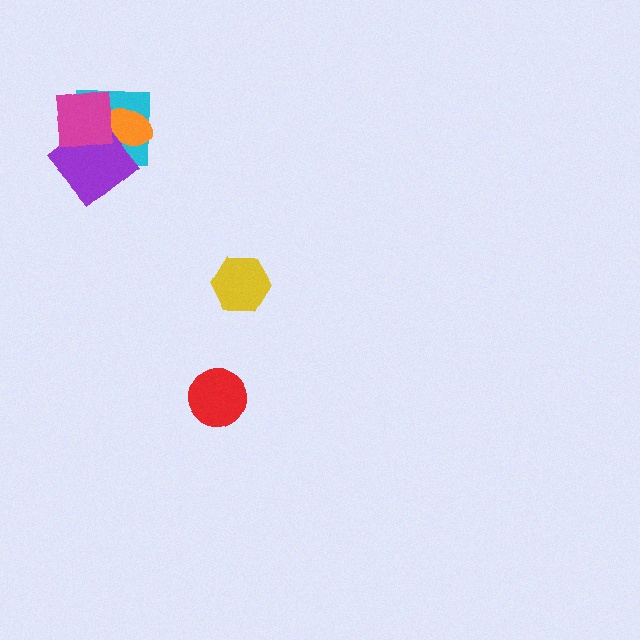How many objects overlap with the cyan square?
3 objects overlap with the cyan square.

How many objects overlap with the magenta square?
3 objects overlap with the magenta square.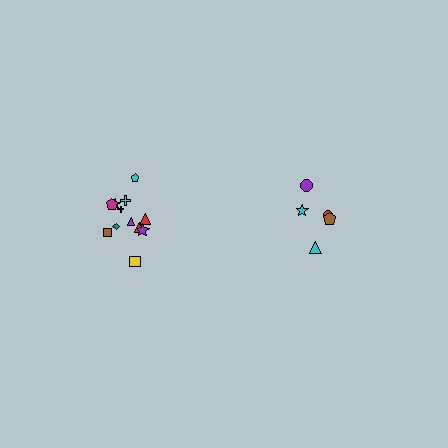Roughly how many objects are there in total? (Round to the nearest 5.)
Roughly 15 objects in total.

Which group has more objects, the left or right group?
The left group.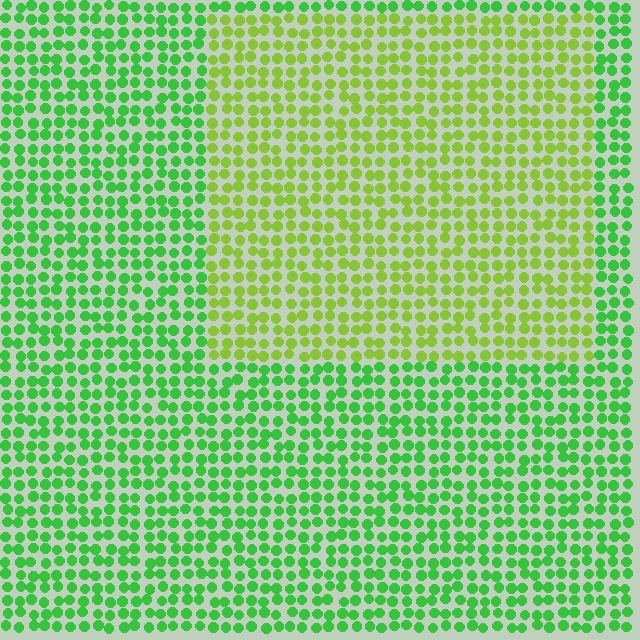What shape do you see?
I see a rectangle.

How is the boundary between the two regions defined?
The boundary is defined purely by a slight shift in hue (about 37 degrees). Spacing, size, and orientation are identical on both sides.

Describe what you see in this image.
The image is filled with small green elements in a uniform arrangement. A rectangle-shaped region is visible where the elements are tinted to a slightly different hue, forming a subtle color boundary.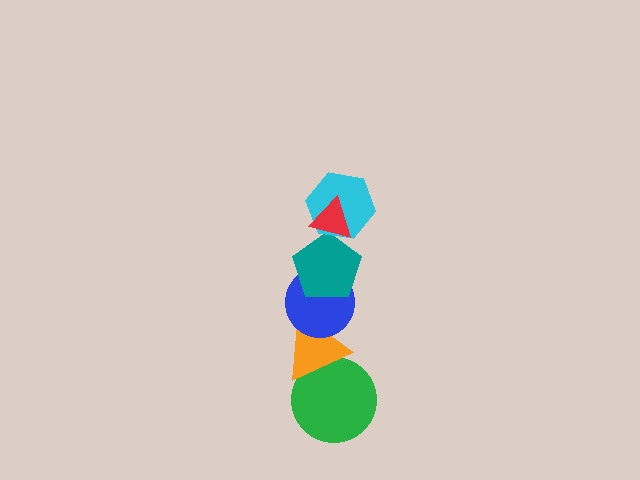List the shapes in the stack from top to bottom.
From top to bottom: the red triangle, the cyan hexagon, the teal pentagon, the blue circle, the orange triangle, the green circle.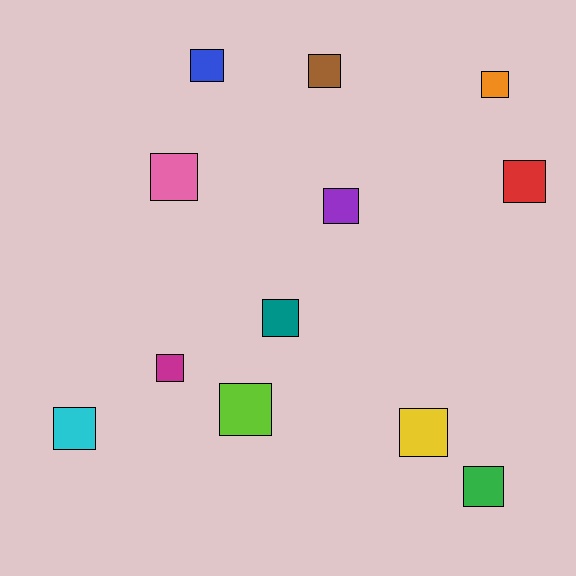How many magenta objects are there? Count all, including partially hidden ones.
There is 1 magenta object.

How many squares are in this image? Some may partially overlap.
There are 12 squares.